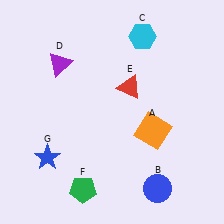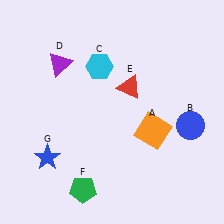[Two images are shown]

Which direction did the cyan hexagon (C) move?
The cyan hexagon (C) moved left.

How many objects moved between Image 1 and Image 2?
2 objects moved between the two images.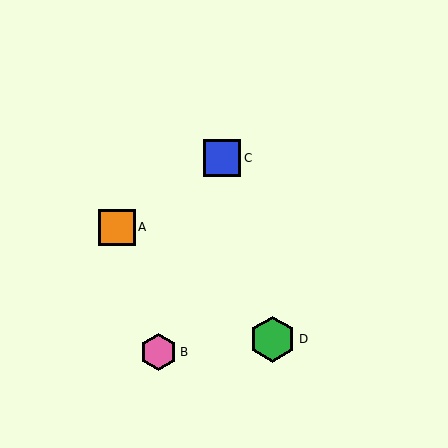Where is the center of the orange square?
The center of the orange square is at (117, 227).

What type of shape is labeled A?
Shape A is an orange square.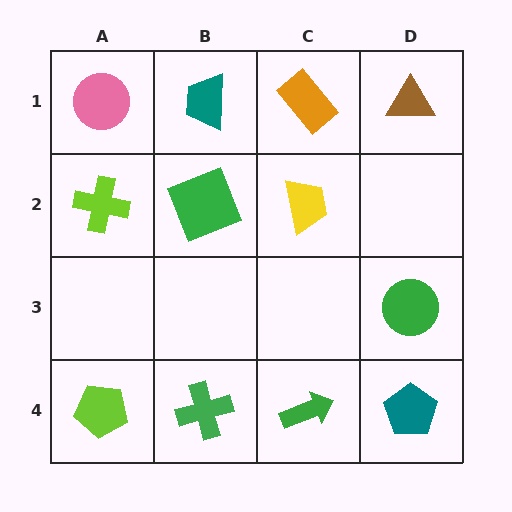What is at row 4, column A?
A lime pentagon.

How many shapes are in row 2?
3 shapes.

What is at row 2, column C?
A yellow trapezoid.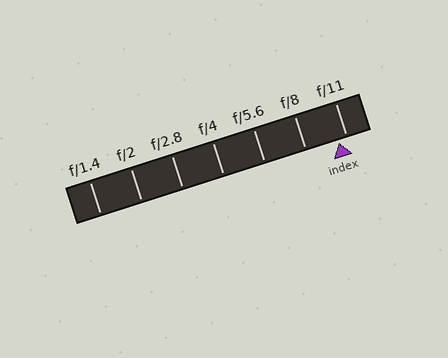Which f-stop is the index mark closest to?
The index mark is closest to f/11.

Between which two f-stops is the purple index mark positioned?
The index mark is between f/8 and f/11.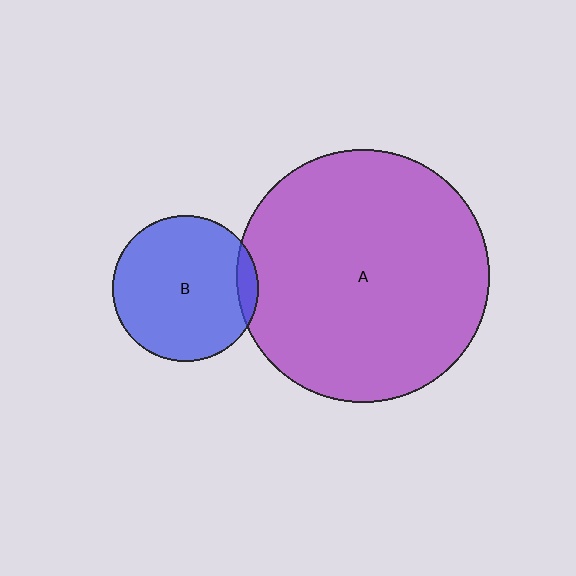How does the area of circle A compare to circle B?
Approximately 3.0 times.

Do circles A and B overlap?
Yes.